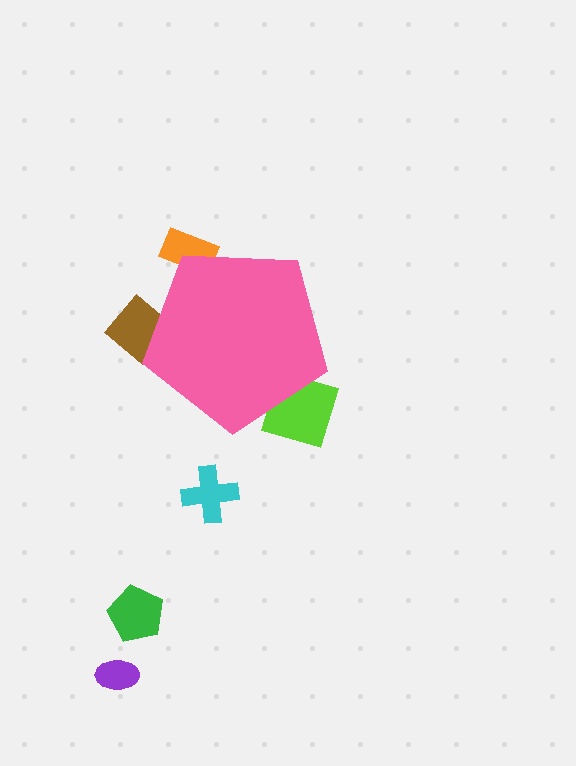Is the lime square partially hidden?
Yes, the lime square is partially hidden behind the pink pentagon.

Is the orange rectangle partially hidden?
Yes, the orange rectangle is partially hidden behind the pink pentagon.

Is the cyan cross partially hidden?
No, the cyan cross is fully visible.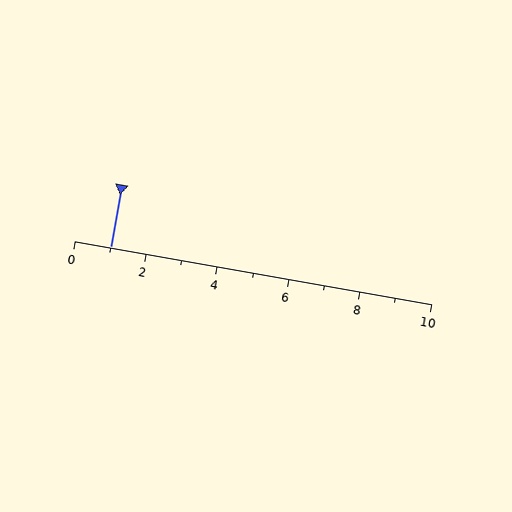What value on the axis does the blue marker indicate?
The marker indicates approximately 1.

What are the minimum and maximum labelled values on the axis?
The axis runs from 0 to 10.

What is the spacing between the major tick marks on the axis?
The major ticks are spaced 2 apart.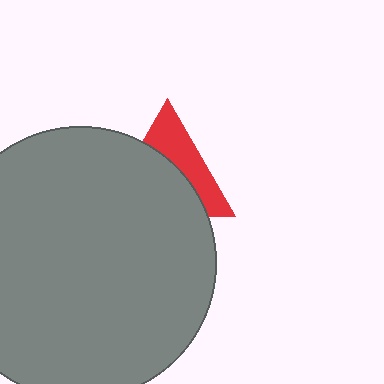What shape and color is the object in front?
The object in front is a gray circle.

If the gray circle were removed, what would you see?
You would see the complete red triangle.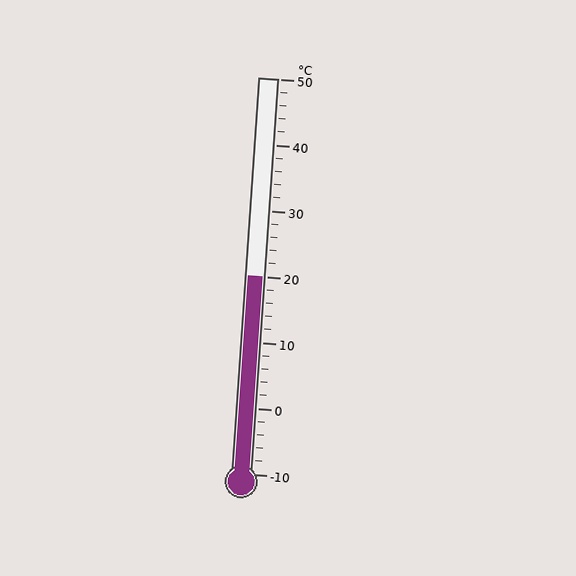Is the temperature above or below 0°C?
The temperature is above 0°C.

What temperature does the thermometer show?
The thermometer shows approximately 20°C.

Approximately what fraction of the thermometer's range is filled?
The thermometer is filled to approximately 50% of its range.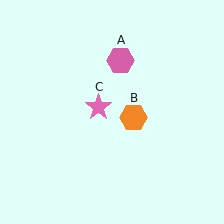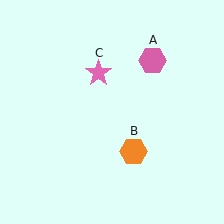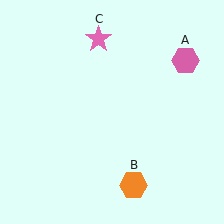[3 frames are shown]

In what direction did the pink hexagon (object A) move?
The pink hexagon (object A) moved right.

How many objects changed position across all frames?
3 objects changed position: pink hexagon (object A), orange hexagon (object B), pink star (object C).